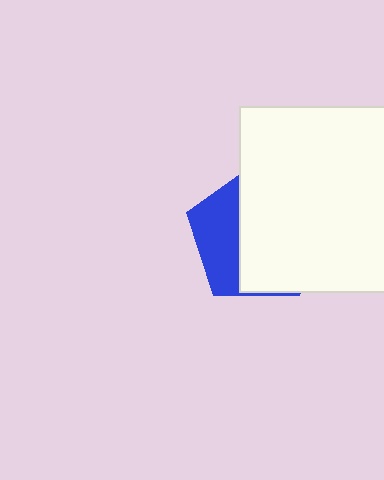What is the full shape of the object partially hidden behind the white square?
The partially hidden object is a blue pentagon.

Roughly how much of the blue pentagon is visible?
A small part of it is visible (roughly 34%).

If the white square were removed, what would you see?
You would see the complete blue pentagon.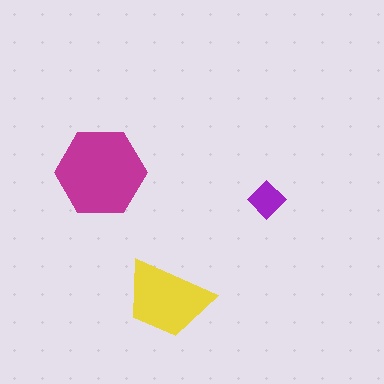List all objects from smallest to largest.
The purple diamond, the yellow trapezoid, the magenta hexagon.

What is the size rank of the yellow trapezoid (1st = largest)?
2nd.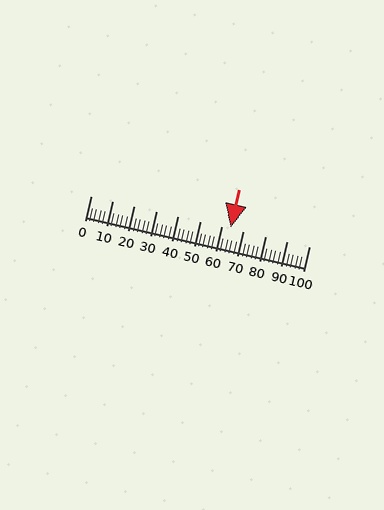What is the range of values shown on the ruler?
The ruler shows values from 0 to 100.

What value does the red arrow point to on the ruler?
The red arrow points to approximately 64.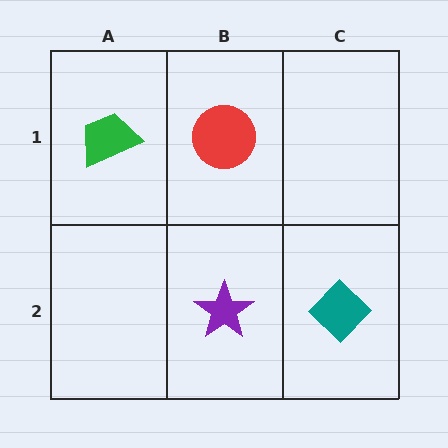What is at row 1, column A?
A green trapezoid.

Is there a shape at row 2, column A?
No, that cell is empty.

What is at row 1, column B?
A red circle.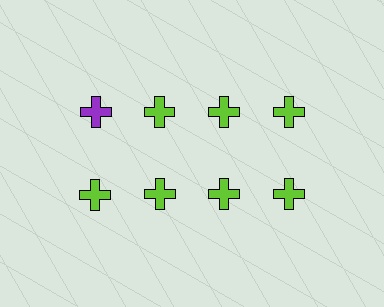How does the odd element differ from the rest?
It has a different color: purple instead of lime.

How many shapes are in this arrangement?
There are 8 shapes arranged in a grid pattern.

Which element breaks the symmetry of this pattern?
The purple cross in the top row, leftmost column breaks the symmetry. All other shapes are lime crosses.